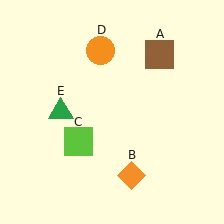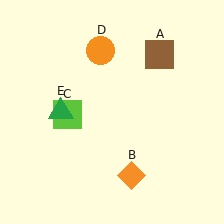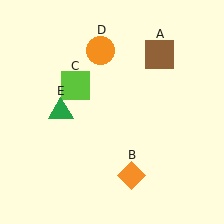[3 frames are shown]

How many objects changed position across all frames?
1 object changed position: lime square (object C).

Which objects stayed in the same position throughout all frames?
Brown square (object A) and orange diamond (object B) and orange circle (object D) and green triangle (object E) remained stationary.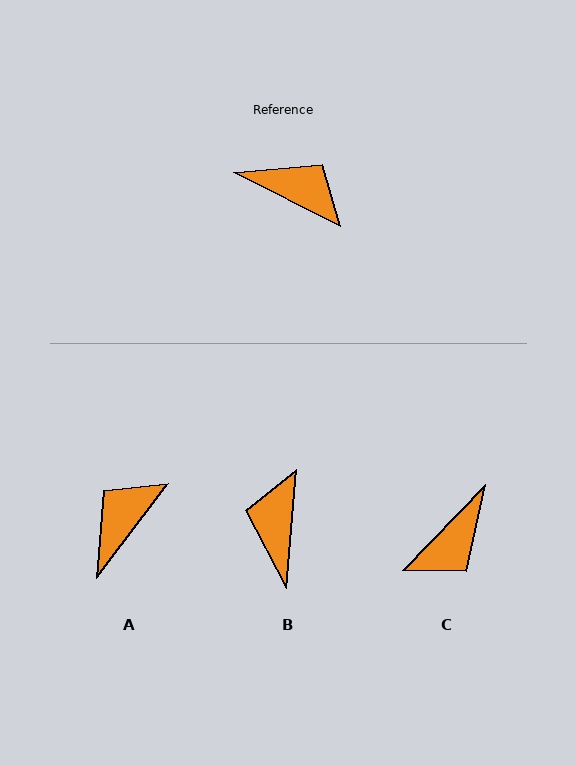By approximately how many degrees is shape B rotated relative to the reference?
Approximately 112 degrees counter-clockwise.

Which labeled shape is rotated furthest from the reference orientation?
B, about 112 degrees away.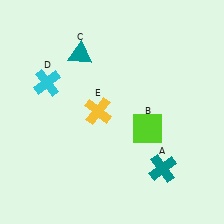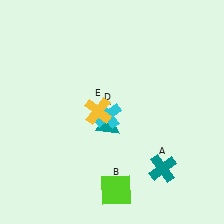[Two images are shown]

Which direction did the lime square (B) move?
The lime square (B) moved down.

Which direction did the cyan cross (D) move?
The cyan cross (D) moved right.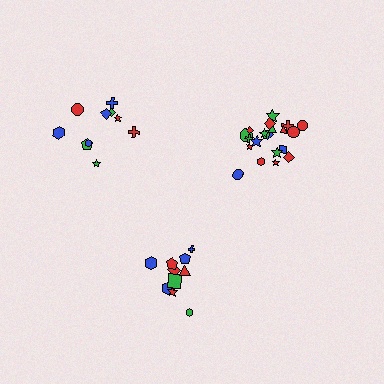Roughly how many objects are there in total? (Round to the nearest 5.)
Roughly 40 objects in total.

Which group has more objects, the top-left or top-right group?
The top-right group.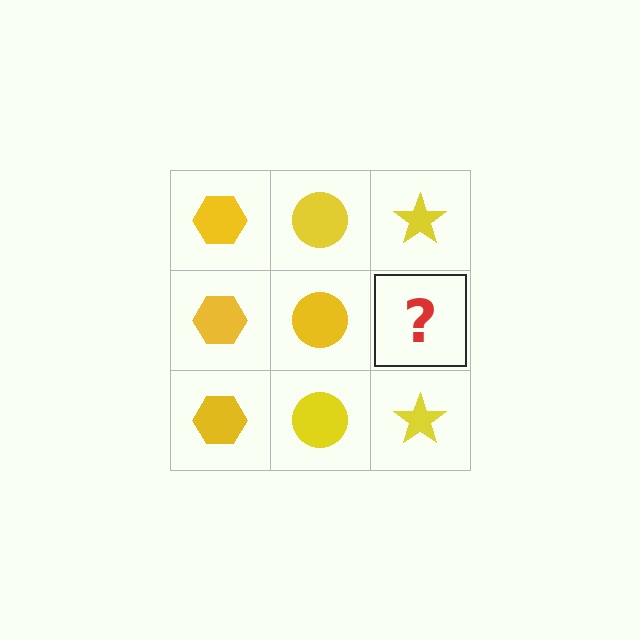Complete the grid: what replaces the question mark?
The question mark should be replaced with a yellow star.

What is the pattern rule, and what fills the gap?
The rule is that each column has a consistent shape. The gap should be filled with a yellow star.